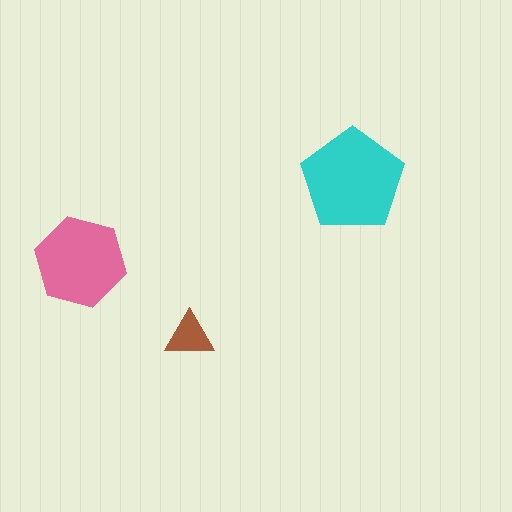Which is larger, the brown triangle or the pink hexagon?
The pink hexagon.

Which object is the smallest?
The brown triangle.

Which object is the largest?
The cyan pentagon.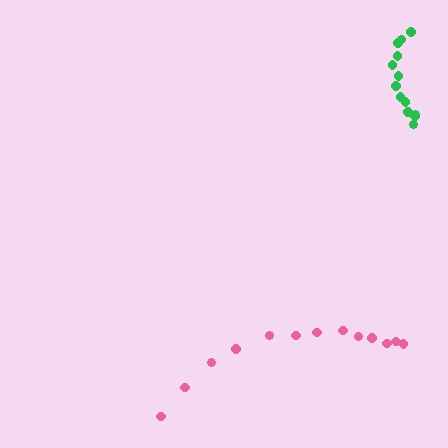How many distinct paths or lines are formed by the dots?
There are 2 distinct paths.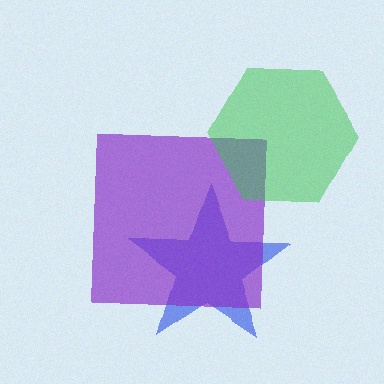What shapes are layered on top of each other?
The layered shapes are: a blue star, a purple square, a green hexagon.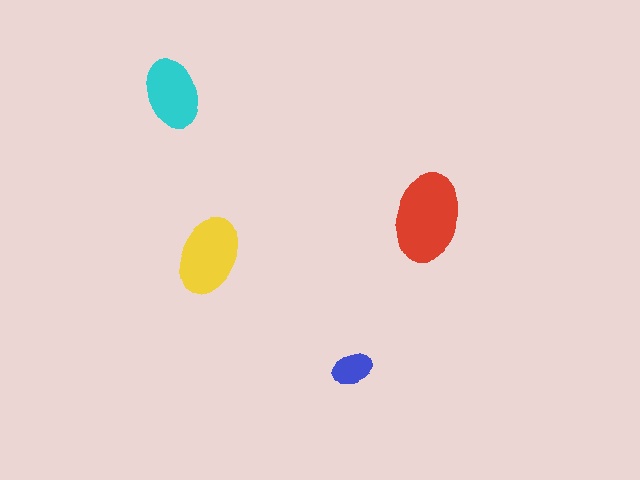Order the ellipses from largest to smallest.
the red one, the yellow one, the cyan one, the blue one.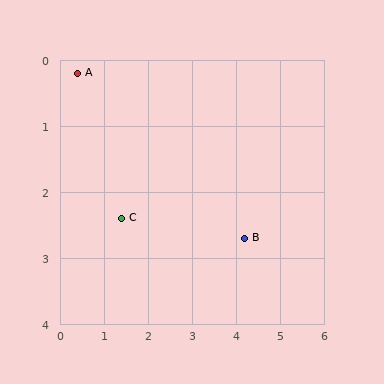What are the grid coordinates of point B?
Point B is at approximately (4.2, 2.7).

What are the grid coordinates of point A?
Point A is at approximately (0.4, 0.2).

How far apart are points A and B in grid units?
Points A and B are about 4.5 grid units apart.